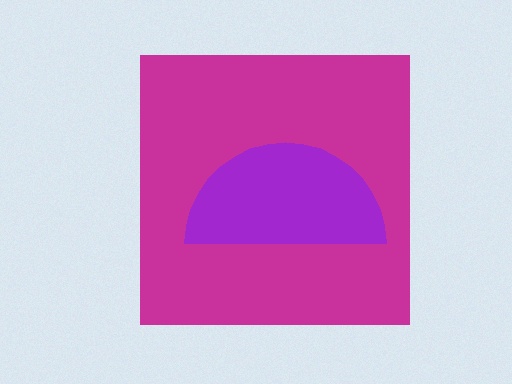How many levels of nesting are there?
2.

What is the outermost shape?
The magenta square.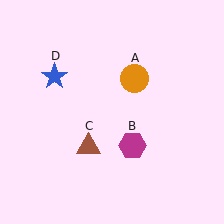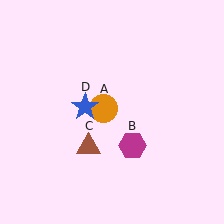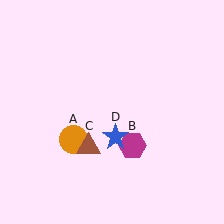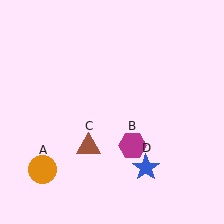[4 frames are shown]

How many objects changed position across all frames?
2 objects changed position: orange circle (object A), blue star (object D).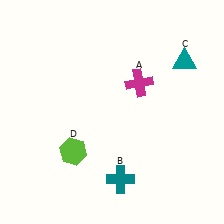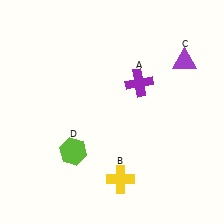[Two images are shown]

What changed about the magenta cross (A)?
In Image 1, A is magenta. In Image 2, it changed to purple.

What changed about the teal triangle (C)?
In Image 1, C is teal. In Image 2, it changed to purple.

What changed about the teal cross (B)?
In Image 1, B is teal. In Image 2, it changed to yellow.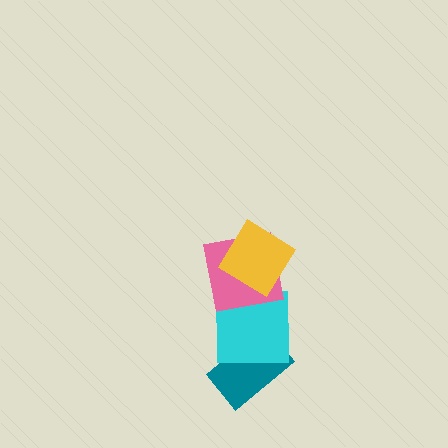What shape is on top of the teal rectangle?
The cyan square is on top of the teal rectangle.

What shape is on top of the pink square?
The yellow diamond is on top of the pink square.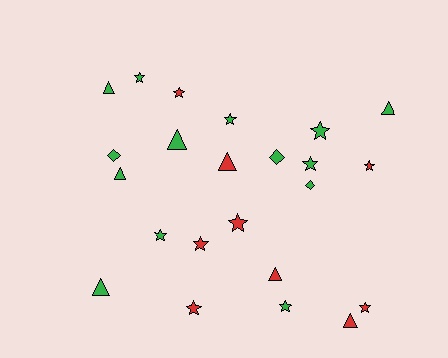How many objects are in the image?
There are 23 objects.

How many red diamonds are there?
There are no red diamonds.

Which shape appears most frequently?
Star, with 12 objects.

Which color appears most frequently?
Green, with 14 objects.